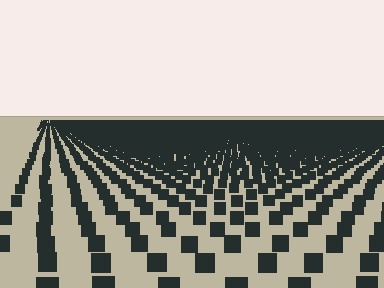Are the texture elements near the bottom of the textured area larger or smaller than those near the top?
Larger. Near the bottom, elements are closer to the viewer and appear at a bigger on-screen size.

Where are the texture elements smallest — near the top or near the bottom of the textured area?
Near the top.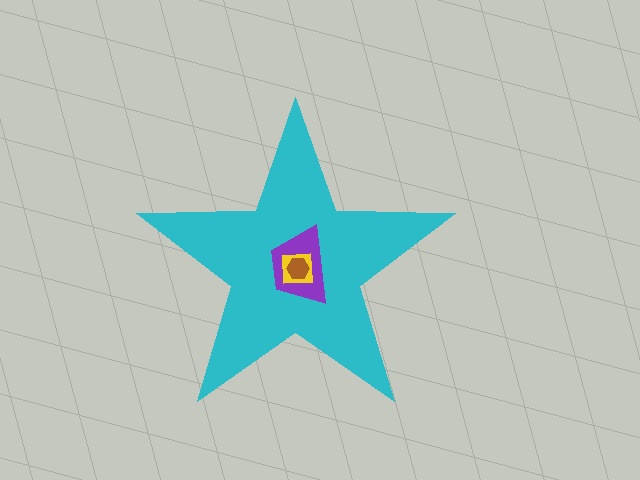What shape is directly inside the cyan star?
The purple trapezoid.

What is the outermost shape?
The cyan star.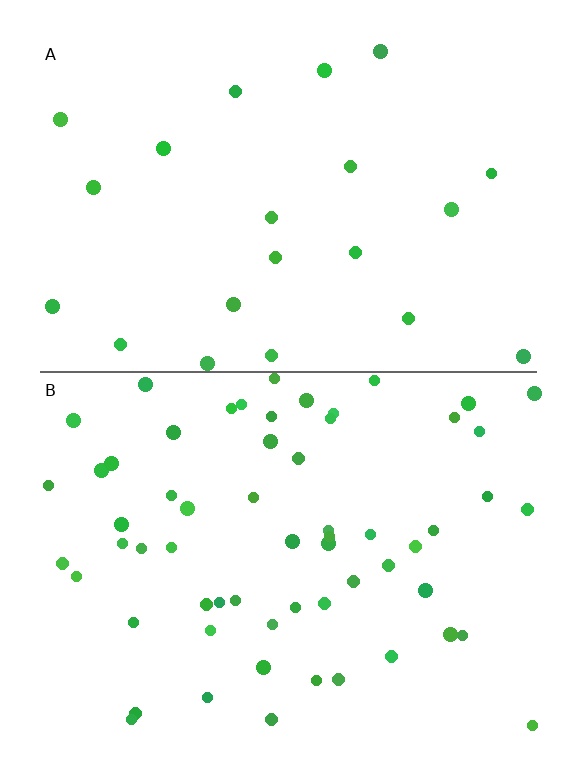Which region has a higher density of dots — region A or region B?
B (the bottom).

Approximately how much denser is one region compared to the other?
Approximately 2.9× — region B over region A.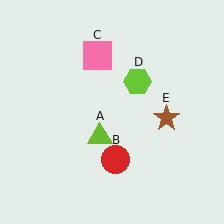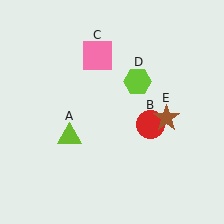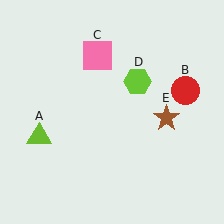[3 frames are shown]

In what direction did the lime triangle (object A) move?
The lime triangle (object A) moved left.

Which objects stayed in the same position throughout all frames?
Pink square (object C) and lime hexagon (object D) and brown star (object E) remained stationary.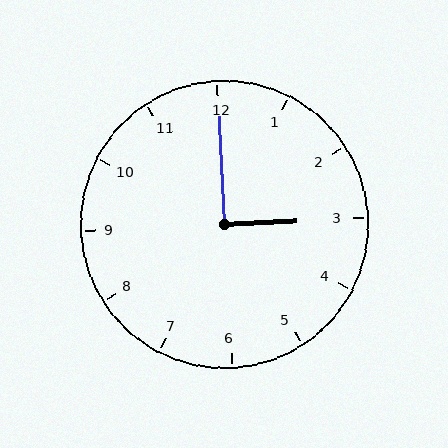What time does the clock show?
3:00.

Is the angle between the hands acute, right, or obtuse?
It is right.